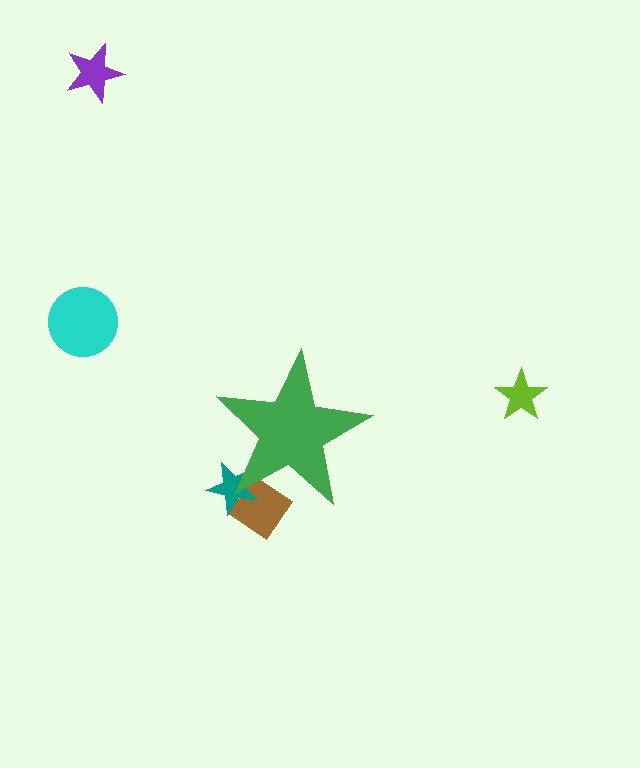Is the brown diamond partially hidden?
Yes, the brown diamond is partially hidden behind the green star.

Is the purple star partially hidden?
No, the purple star is fully visible.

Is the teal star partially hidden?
Yes, the teal star is partially hidden behind the green star.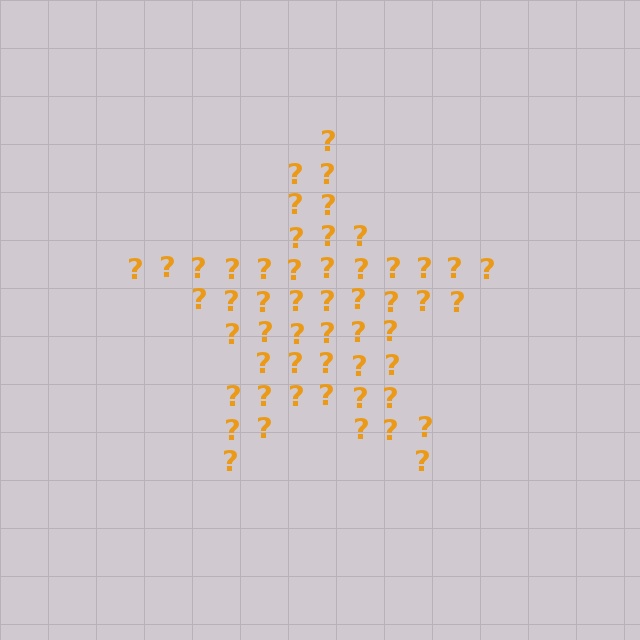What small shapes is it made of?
It is made of small question marks.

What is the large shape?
The large shape is a star.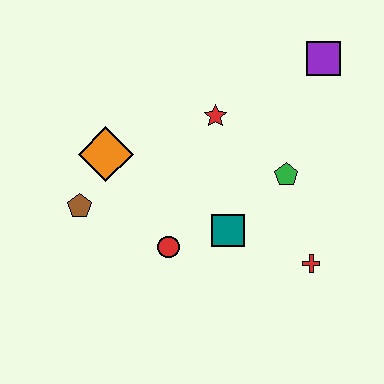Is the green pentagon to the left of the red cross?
Yes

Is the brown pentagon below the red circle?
No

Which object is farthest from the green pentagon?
The brown pentagon is farthest from the green pentagon.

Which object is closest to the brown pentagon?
The orange diamond is closest to the brown pentagon.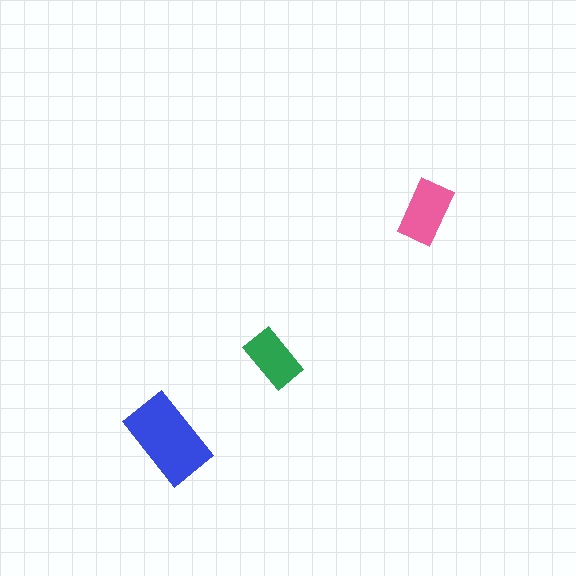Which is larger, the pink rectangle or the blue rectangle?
The blue one.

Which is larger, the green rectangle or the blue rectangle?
The blue one.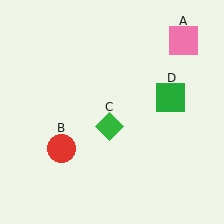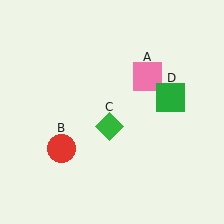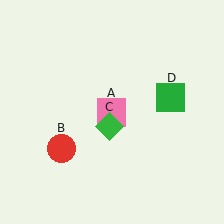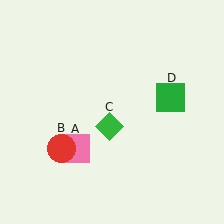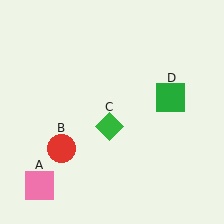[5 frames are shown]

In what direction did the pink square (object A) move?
The pink square (object A) moved down and to the left.